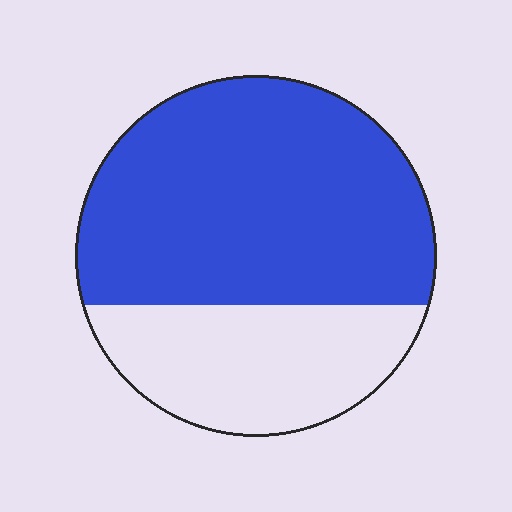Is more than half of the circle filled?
Yes.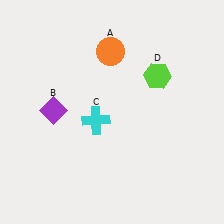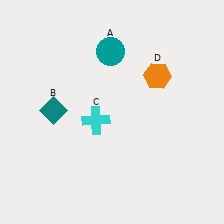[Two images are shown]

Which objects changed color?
A changed from orange to teal. B changed from purple to teal. D changed from lime to orange.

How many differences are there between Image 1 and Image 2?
There are 3 differences between the two images.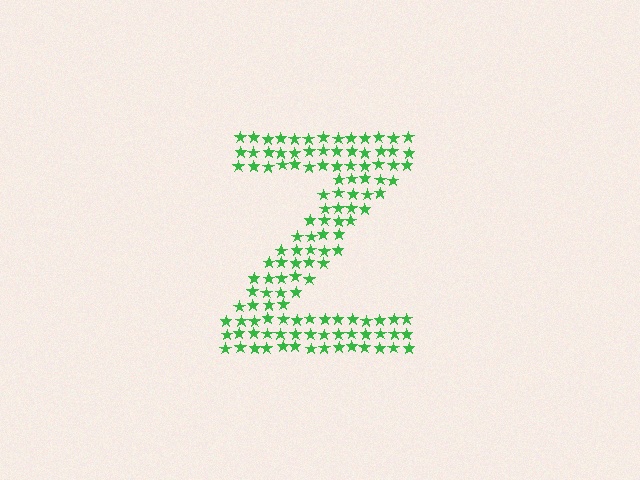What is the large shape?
The large shape is the letter Z.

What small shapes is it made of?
It is made of small stars.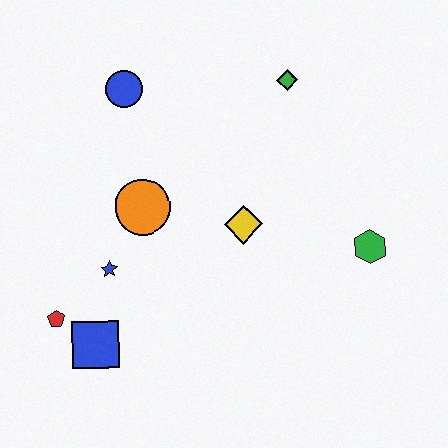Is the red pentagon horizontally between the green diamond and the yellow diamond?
No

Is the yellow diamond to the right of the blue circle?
Yes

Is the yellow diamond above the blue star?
Yes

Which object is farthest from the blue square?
The green diamond is farthest from the blue square.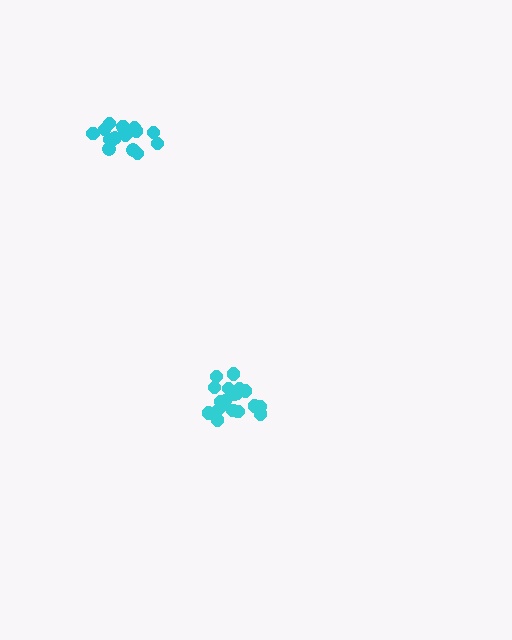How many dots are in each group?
Group 1: 17 dots, Group 2: 20 dots (37 total).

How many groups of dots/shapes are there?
There are 2 groups.